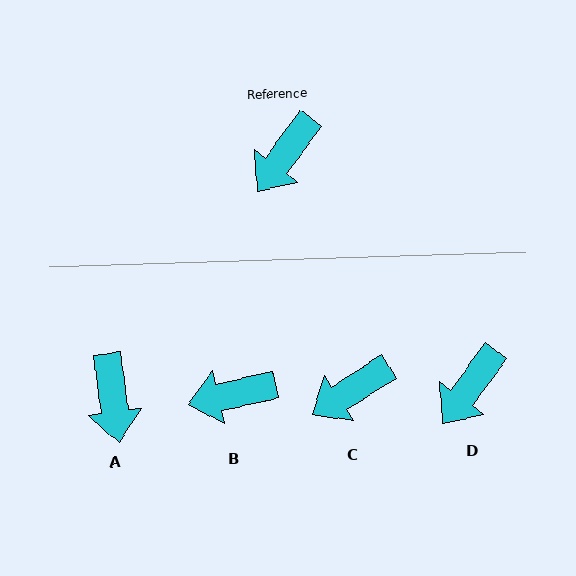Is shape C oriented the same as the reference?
No, it is off by about 21 degrees.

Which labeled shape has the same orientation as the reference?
D.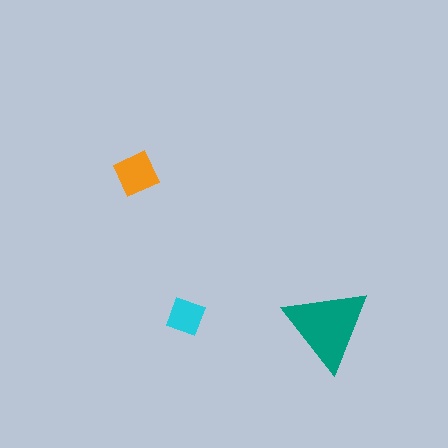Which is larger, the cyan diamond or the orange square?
The orange square.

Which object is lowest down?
The teal triangle is bottommost.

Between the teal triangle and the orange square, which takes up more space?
The teal triangle.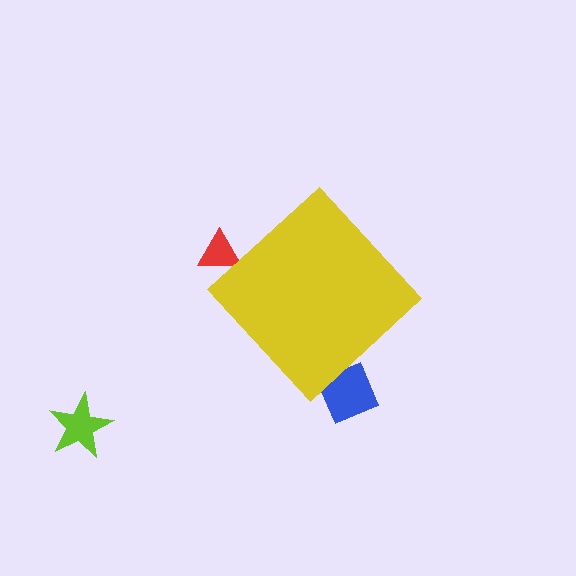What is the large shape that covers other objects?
A yellow diamond.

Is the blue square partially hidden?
Yes, the blue square is partially hidden behind the yellow diamond.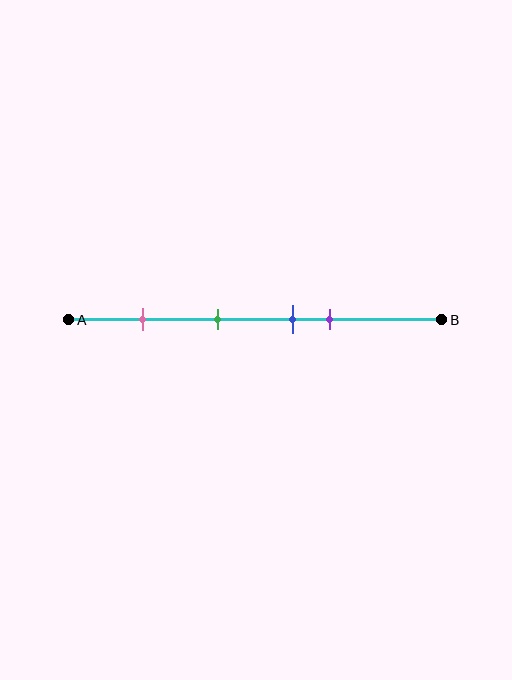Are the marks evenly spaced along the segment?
No, the marks are not evenly spaced.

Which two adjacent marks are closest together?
The blue and purple marks are the closest adjacent pair.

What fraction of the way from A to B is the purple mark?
The purple mark is approximately 70% (0.7) of the way from A to B.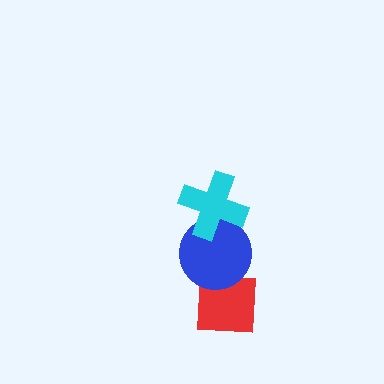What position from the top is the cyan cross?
The cyan cross is 1st from the top.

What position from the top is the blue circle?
The blue circle is 2nd from the top.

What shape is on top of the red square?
The blue circle is on top of the red square.